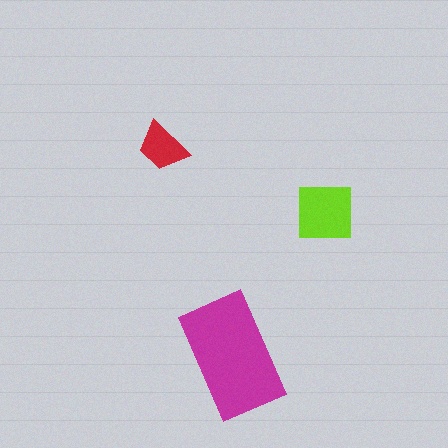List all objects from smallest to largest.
The red trapezoid, the lime square, the magenta rectangle.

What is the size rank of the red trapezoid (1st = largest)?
3rd.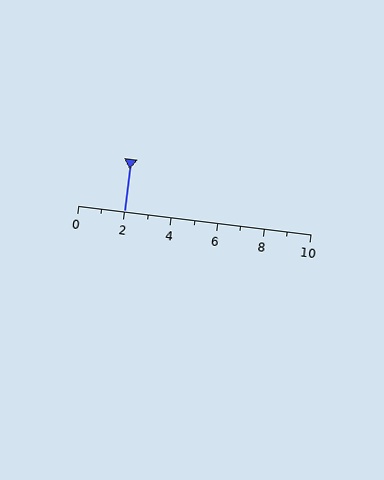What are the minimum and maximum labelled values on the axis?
The axis runs from 0 to 10.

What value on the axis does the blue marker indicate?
The marker indicates approximately 2.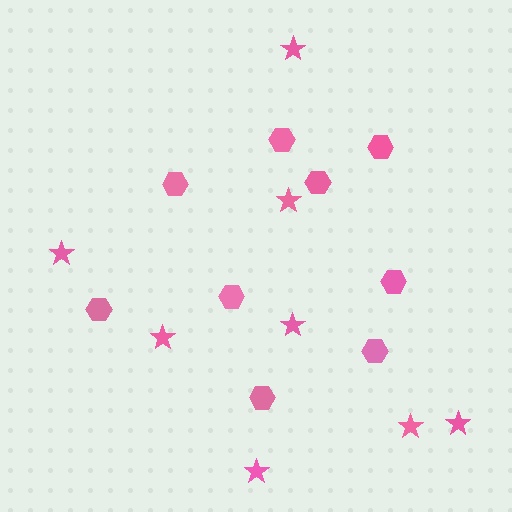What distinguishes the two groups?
There are 2 groups: one group of hexagons (9) and one group of stars (8).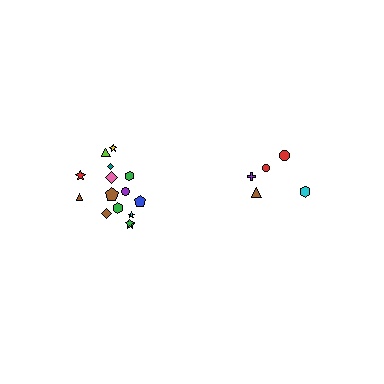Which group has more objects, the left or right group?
The left group.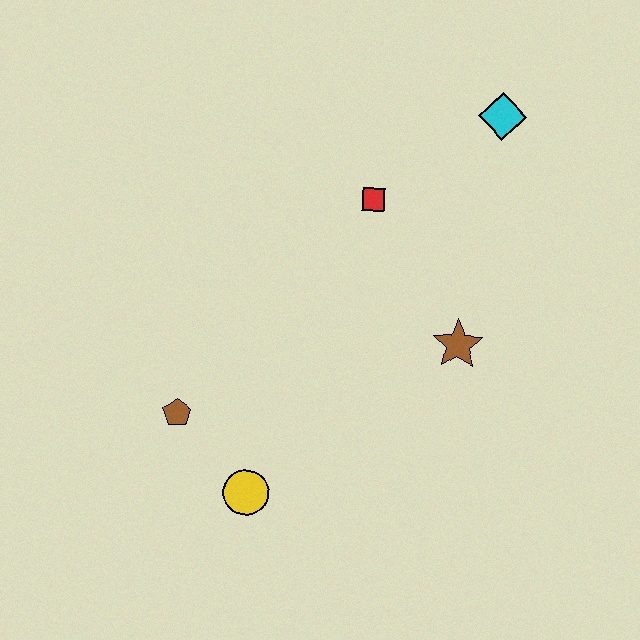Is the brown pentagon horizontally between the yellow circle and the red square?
No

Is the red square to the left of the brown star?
Yes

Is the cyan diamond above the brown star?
Yes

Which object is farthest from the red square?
The yellow circle is farthest from the red square.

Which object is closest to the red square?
The cyan diamond is closest to the red square.